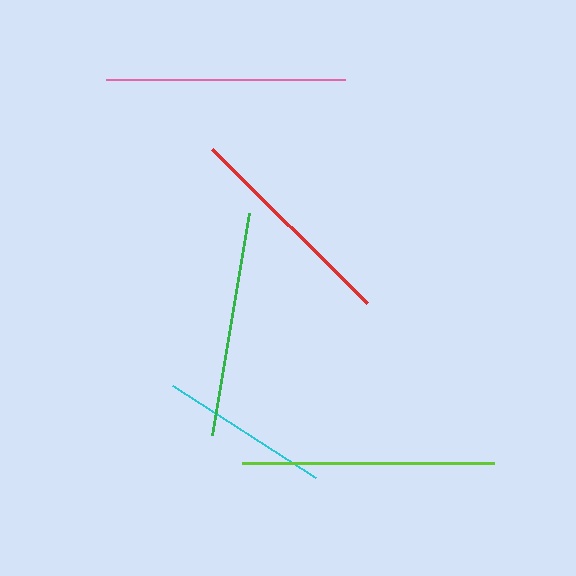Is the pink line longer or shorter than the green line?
The pink line is longer than the green line.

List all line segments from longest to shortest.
From longest to shortest: lime, pink, green, red, cyan.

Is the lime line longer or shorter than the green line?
The lime line is longer than the green line.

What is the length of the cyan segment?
The cyan segment is approximately 171 pixels long.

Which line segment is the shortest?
The cyan line is the shortest at approximately 171 pixels.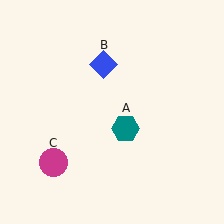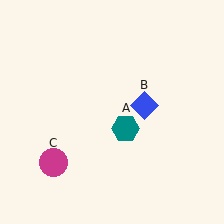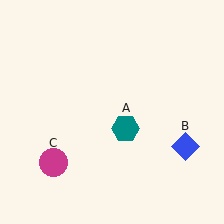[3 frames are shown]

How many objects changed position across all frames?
1 object changed position: blue diamond (object B).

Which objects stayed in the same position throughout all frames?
Teal hexagon (object A) and magenta circle (object C) remained stationary.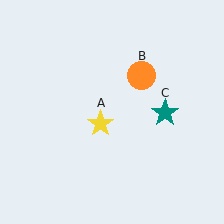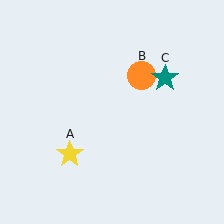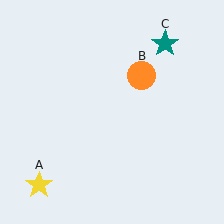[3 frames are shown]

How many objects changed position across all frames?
2 objects changed position: yellow star (object A), teal star (object C).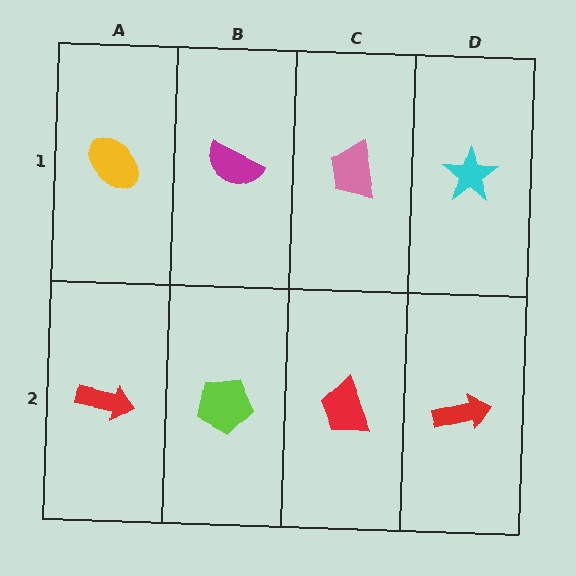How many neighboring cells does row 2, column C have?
3.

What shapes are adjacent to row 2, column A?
A yellow ellipse (row 1, column A), a lime pentagon (row 2, column B).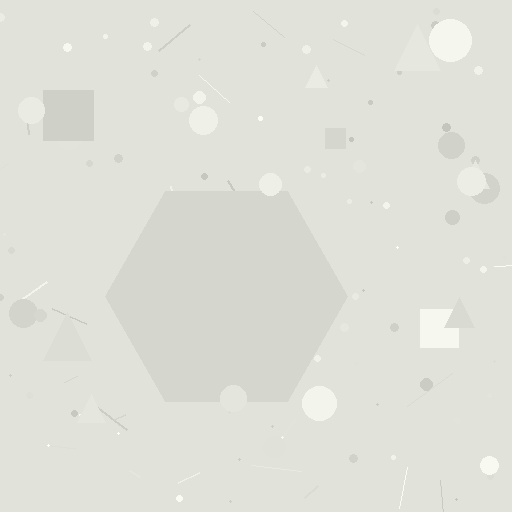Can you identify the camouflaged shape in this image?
The camouflaged shape is a hexagon.